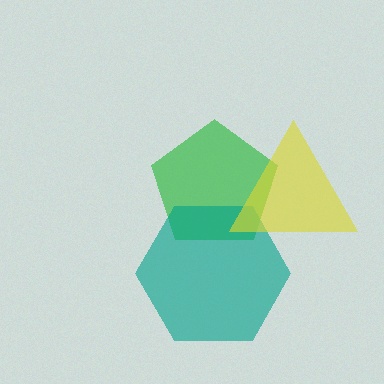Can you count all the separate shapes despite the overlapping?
Yes, there are 3 separate shapes.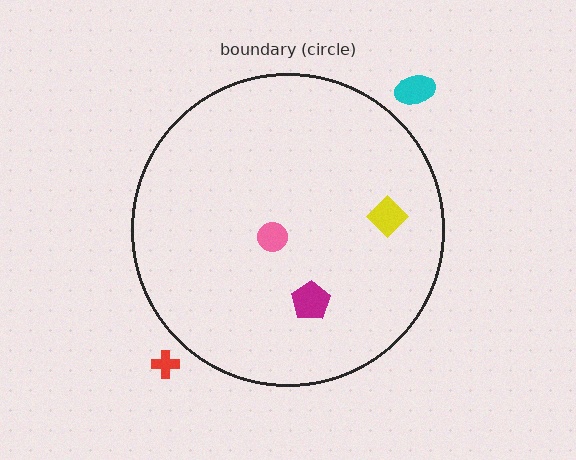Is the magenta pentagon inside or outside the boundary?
Inside.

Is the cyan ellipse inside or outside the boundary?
Outside.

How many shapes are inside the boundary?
3 inside, 2 outside.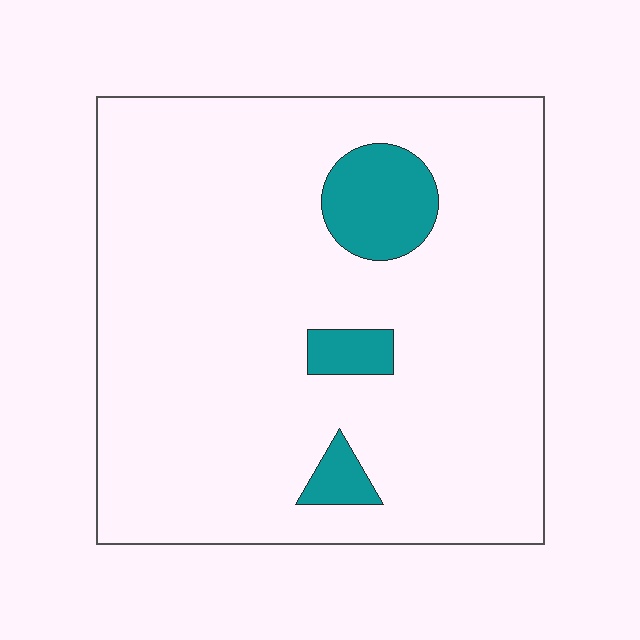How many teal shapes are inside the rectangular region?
3.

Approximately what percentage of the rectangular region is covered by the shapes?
Approximately 10%.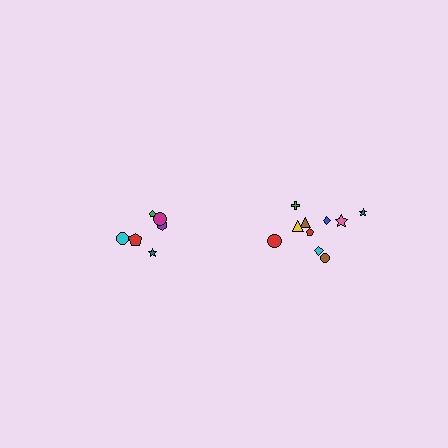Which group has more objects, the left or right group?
The right group.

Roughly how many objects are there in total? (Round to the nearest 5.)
Roughly 15 objects in total.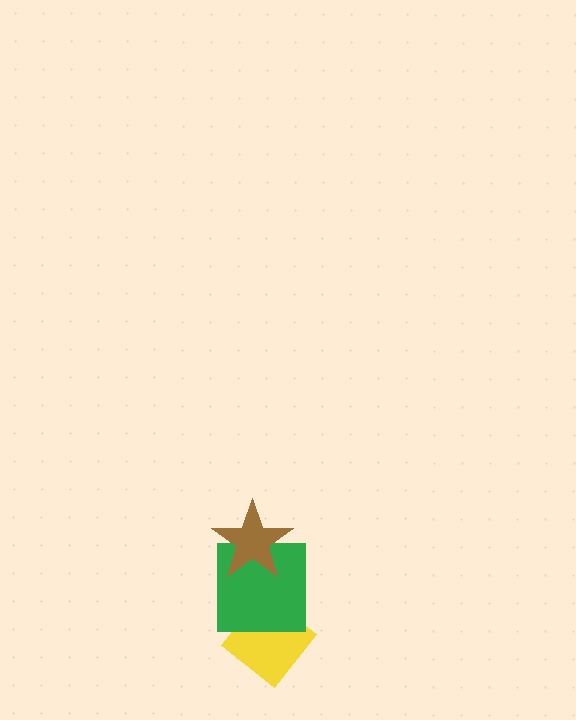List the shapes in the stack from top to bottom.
From top to bottom: the brown star, the green square, the yellow diamond.